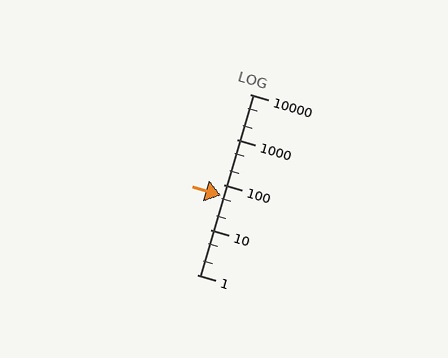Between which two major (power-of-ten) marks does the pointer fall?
The pointer is between 10 and 100.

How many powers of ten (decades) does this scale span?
The scale spans 4 decades, from 1 to 10000.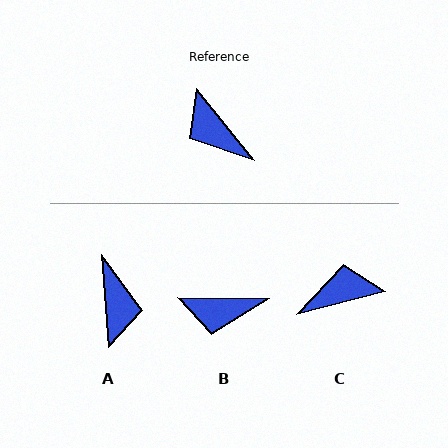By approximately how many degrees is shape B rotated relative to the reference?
Approximately 51 degrees counter-clockwise.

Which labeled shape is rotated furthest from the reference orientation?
A, about 146 degrees away.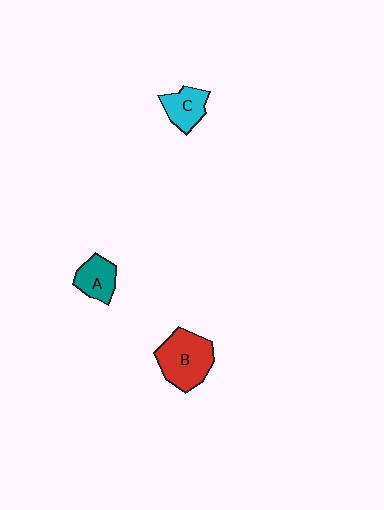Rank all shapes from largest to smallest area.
From largest to smallest: B (red), C (cyan), A (teal).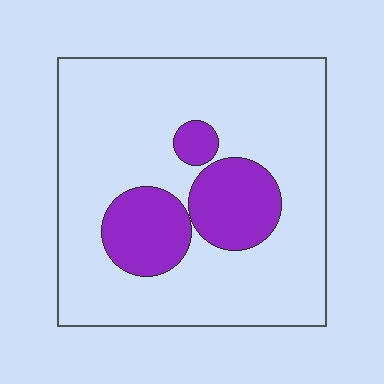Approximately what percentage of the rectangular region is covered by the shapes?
Approximately 20%.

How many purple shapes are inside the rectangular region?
3.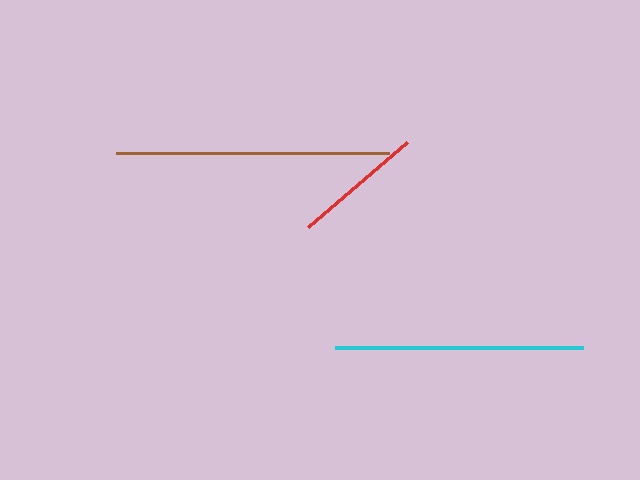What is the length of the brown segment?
The brown segment is approximately 273 pixels long.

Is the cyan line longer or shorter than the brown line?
The brown line is longer than the cyan line.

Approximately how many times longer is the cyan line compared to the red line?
The cyan line is approximately 1.9 times the length of the red line.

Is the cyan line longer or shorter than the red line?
The cyan line is longer than the red line.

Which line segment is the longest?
The brown line is the longest at approximately 273 pixels.